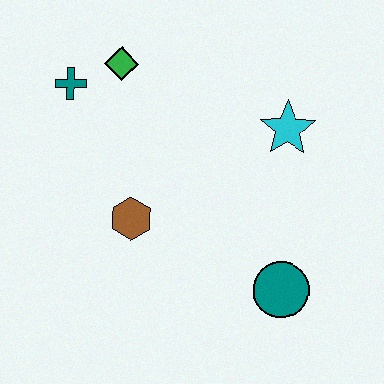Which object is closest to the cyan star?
The teal circle is closest to the cyan star.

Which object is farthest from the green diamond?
The teal circle is farthest from the green diamond.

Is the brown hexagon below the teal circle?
No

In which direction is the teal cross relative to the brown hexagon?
The teal cross is above the brown hexagon.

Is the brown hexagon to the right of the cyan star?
No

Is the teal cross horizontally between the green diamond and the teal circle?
No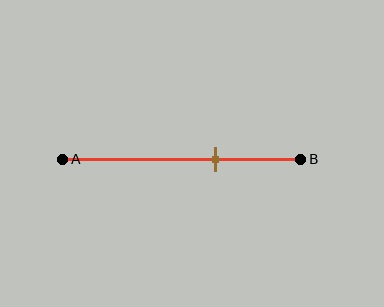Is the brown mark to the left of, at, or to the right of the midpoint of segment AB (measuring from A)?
The brown mark is to the right of the midpoint of segment AB.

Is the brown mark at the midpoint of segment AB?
No, the mark is at about 65% from A, not at the 50% midpoint.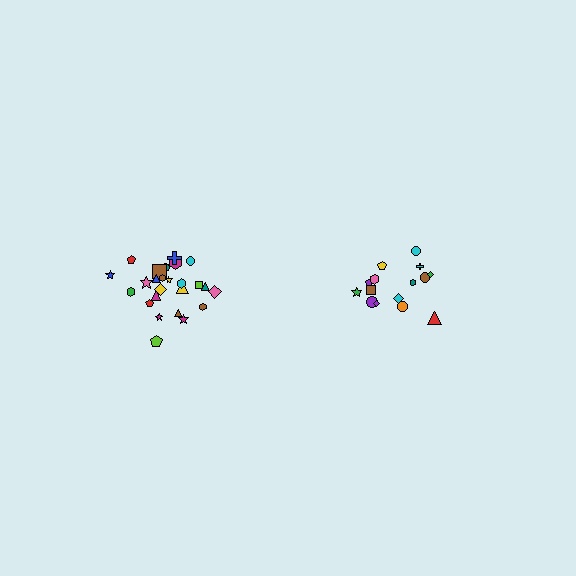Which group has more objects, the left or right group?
The left group.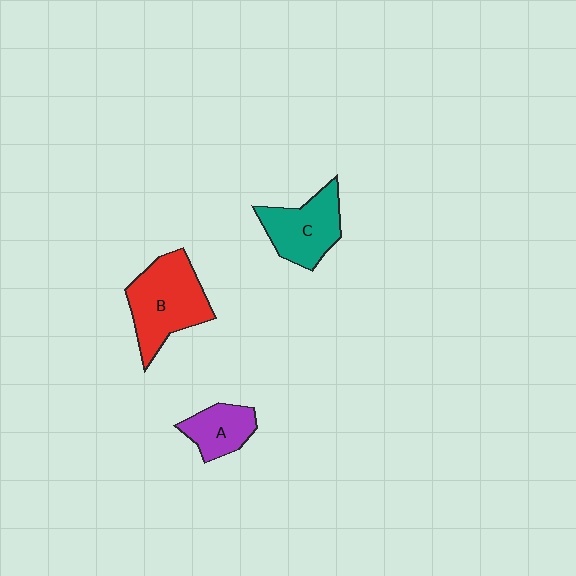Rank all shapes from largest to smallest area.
From largest to smallest: B (red), C (teal), A (purple).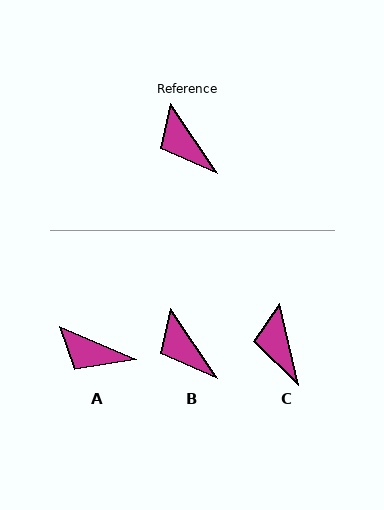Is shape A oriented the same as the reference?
No, it is off by about 33 degrees.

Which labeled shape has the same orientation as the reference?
B.